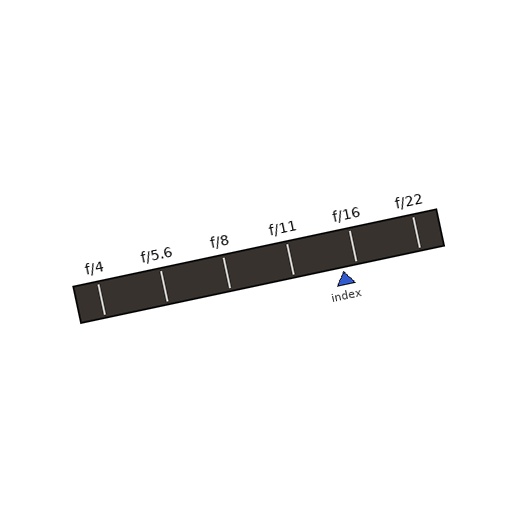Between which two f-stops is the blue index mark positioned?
The index mark is between f/11 and f/16.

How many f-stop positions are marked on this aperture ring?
There are 6 f-stop positions marked.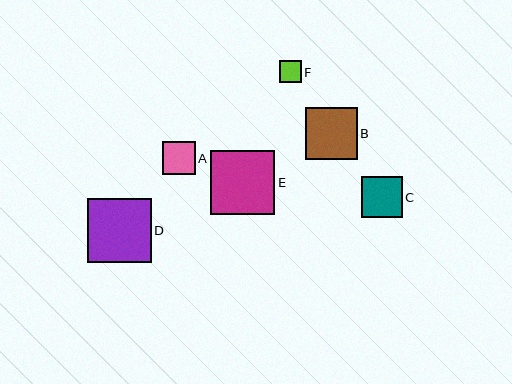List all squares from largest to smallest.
From largest to smallest: E, D, B, C, A, F.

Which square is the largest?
Square E is the largest with a size of approximately 65 pixels.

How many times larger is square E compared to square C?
Square E is approximately 1.6 times the size of square C.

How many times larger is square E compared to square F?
Square E is approximately 3.0 times the size of square F.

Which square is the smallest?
Square F is the smallest with a size of approximately 21 pixels.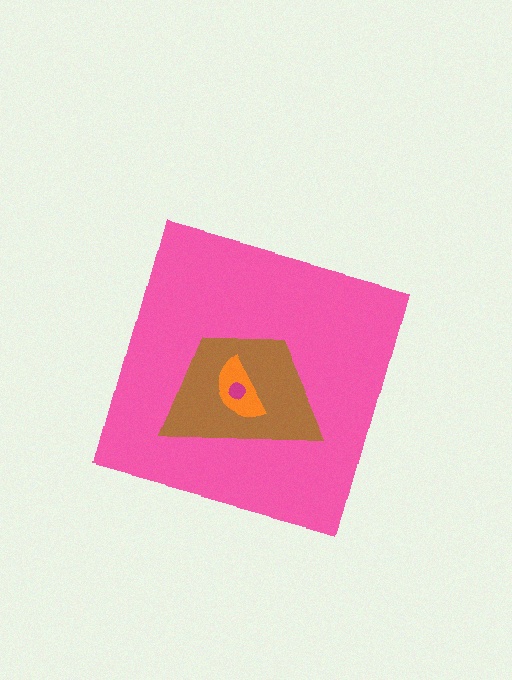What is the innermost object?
The magenta circle.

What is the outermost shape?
The pink diamond.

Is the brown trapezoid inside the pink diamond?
Yes.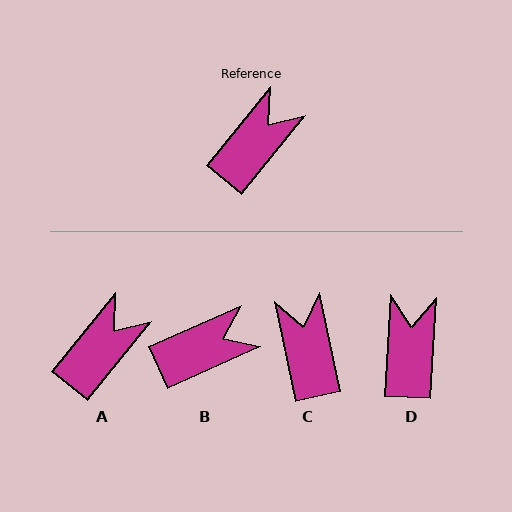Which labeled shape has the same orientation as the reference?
A.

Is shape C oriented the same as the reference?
No, it is off by about 51 degrees.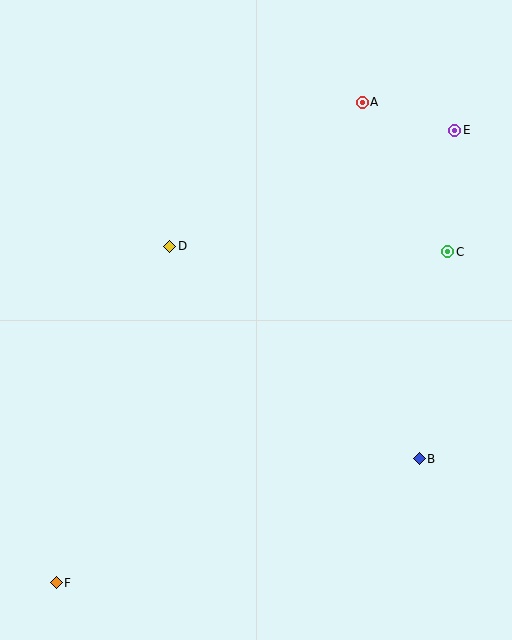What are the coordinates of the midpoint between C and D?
The midpoint between C and D is at (309, 249).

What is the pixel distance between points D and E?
The distance between D and E is 308 pixels.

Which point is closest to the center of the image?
Point D at (170, 246) is closest to the center.